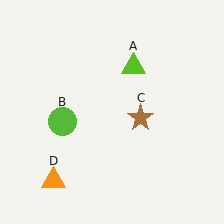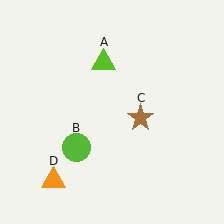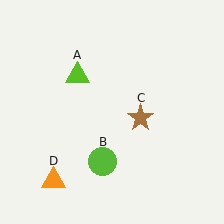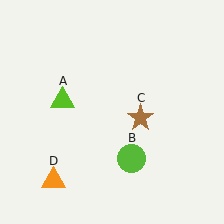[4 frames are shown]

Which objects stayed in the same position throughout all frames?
Brown star (object C) and orange triangle (object D) remained stationary.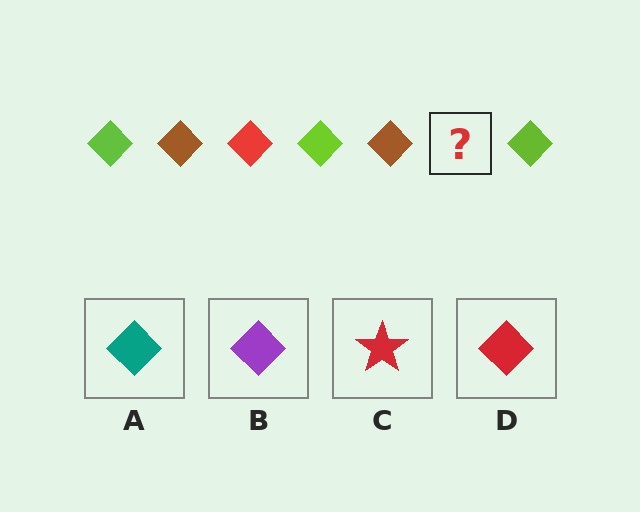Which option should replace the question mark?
Option D.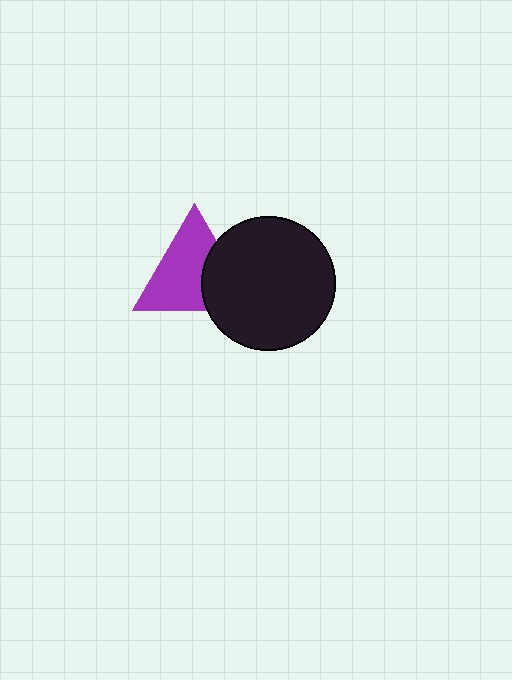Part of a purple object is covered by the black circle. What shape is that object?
It is a triangle.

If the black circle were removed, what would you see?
You would see the complete purple triangle.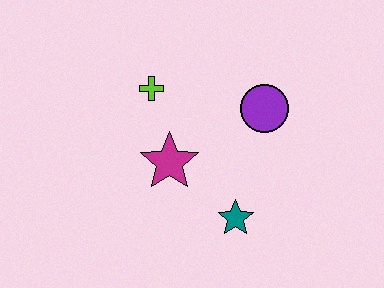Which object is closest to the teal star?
The magenta star is closest to the teal star.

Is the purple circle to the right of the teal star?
Yes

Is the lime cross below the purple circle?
No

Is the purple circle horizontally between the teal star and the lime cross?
No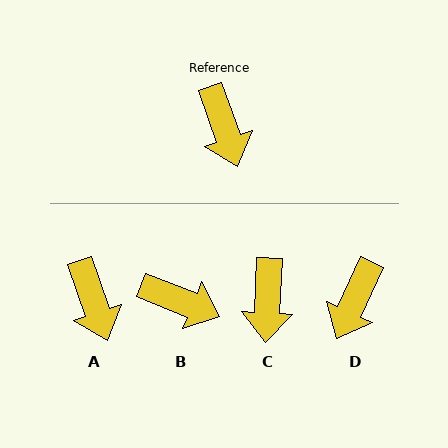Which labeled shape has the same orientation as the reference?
A.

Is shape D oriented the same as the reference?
No, it is off by about 44 degrees.